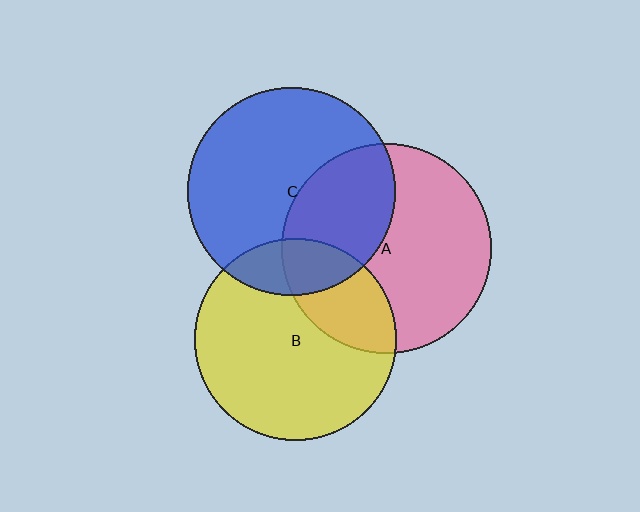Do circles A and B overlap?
Yes.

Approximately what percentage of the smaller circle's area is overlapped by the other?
Approximately 25%.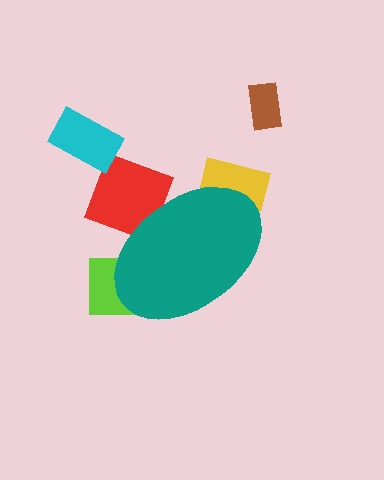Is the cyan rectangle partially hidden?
No, the cyan rectangle is fully visible.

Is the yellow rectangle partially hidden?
Yes, the yellow rectangle is partially hidden behind the teal ellipse.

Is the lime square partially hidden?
Yes, the lime square is partially hidden behind the teal ellipse.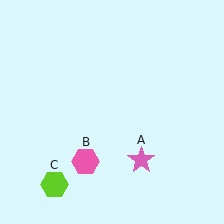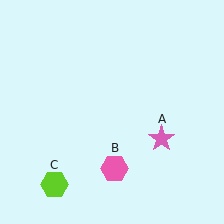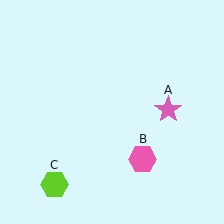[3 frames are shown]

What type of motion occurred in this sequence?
The pink star (object A), pink hexagon (object B) rotated counterclockwise around the center of the scene.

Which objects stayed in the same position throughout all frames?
Lime hexagon (object C) remained stationary.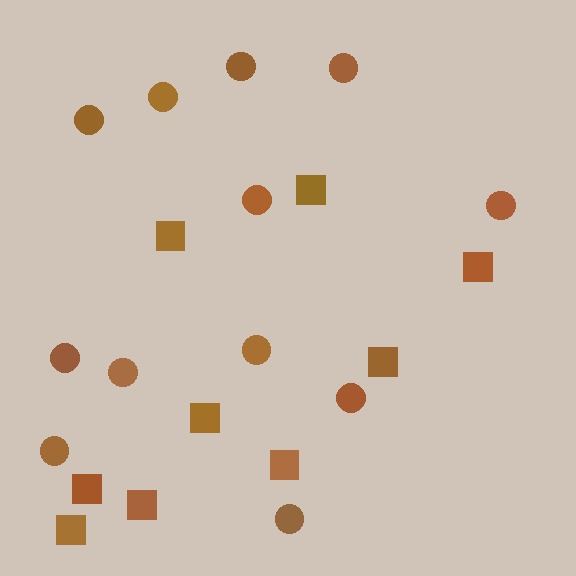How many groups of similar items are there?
There are 2 groups: one group of squares (9) and one group of circles (12).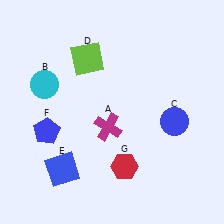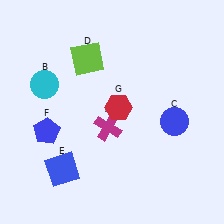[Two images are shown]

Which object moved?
The red hexagon (G) moved up.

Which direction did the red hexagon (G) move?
The red hexagon (G) moved up.